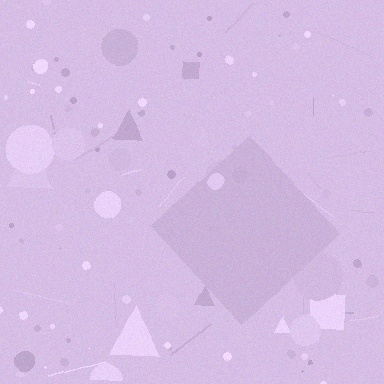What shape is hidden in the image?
A diamond is hidden in the image.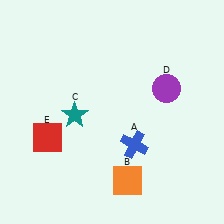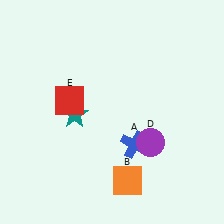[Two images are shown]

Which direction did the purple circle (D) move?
The purple circle (D) moved down.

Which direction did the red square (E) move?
The red square (E) moved up.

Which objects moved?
The objects that moved are: the purple circle (D), the red square (E).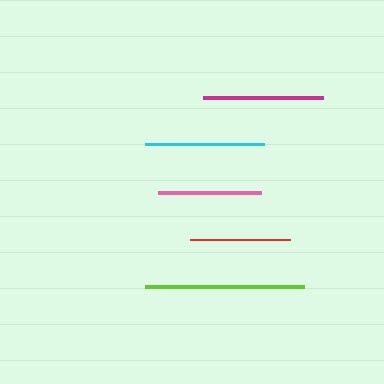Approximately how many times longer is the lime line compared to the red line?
The lime line is approximately 1.6 times the length of the red line.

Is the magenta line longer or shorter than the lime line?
The lime line is longer than the magenta line.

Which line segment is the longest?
The lime line is the longest at approximately 159 pixels.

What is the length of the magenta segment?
The magenta segment is approximately 120 pixels long.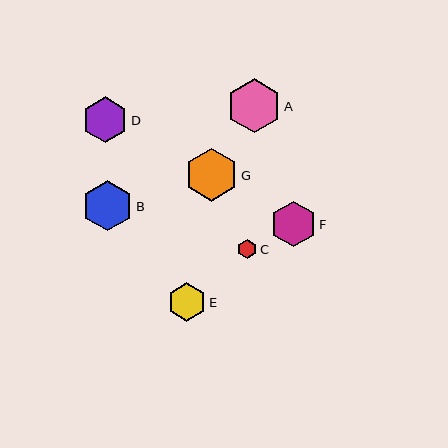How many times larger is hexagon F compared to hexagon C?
Hexagon F is approximately 2.3 times the size of hexagon C.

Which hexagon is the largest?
Hexagon A is the largest with a size of approximately 54 pixels.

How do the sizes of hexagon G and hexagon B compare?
Hexagon G and hexagon B are approximately the same size.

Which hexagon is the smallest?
Hexagon C is the smallest with a size of approximately 20 pixels.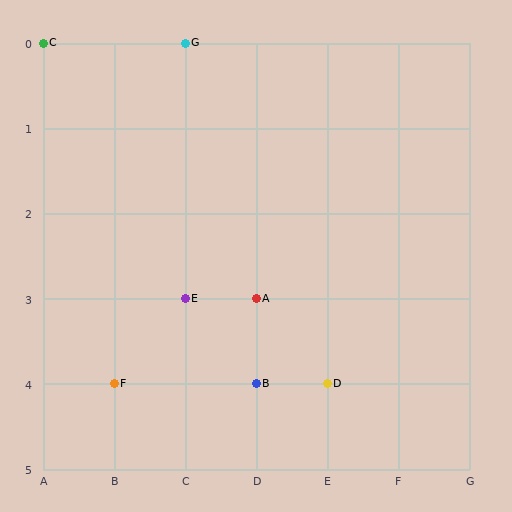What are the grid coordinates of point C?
Point C is at grid coordinates (A, 0).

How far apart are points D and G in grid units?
Points D and G are 2 columns and 4 rows apart (about 4.5 grid units diagonally).